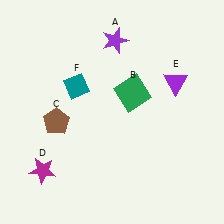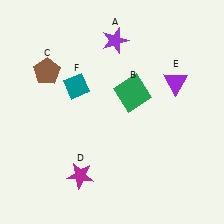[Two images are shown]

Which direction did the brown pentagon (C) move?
The brown pentagon (C) moved up.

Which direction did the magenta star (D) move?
The magenta star (D) moved right.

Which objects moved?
The objects that moved are: the brown pentagon (C), the magenta star (D).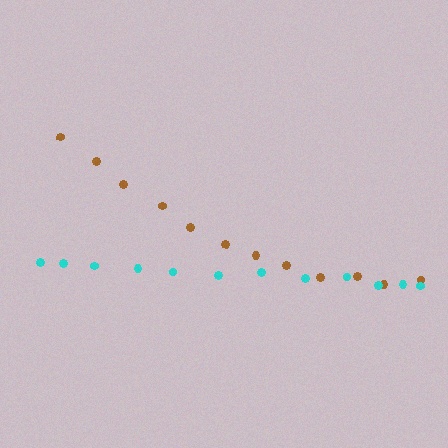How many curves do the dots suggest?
There are 2 distinct paths.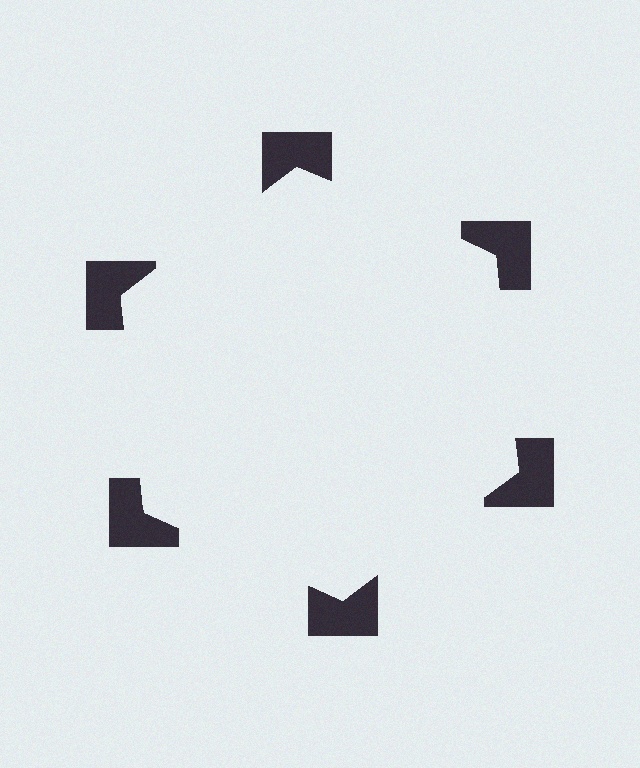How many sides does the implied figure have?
6 sides.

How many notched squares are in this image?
There are 6 — one at each vertex of the illusory hexagon.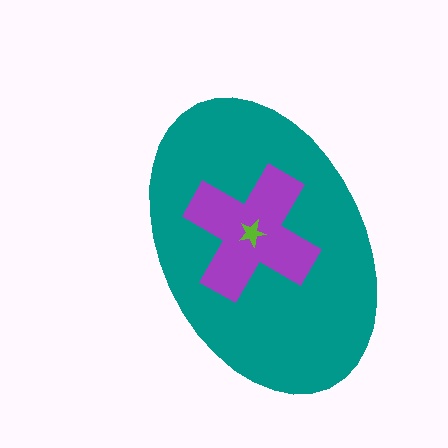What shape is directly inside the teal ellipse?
The purple cross.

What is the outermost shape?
The teal ellipse.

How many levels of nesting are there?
3.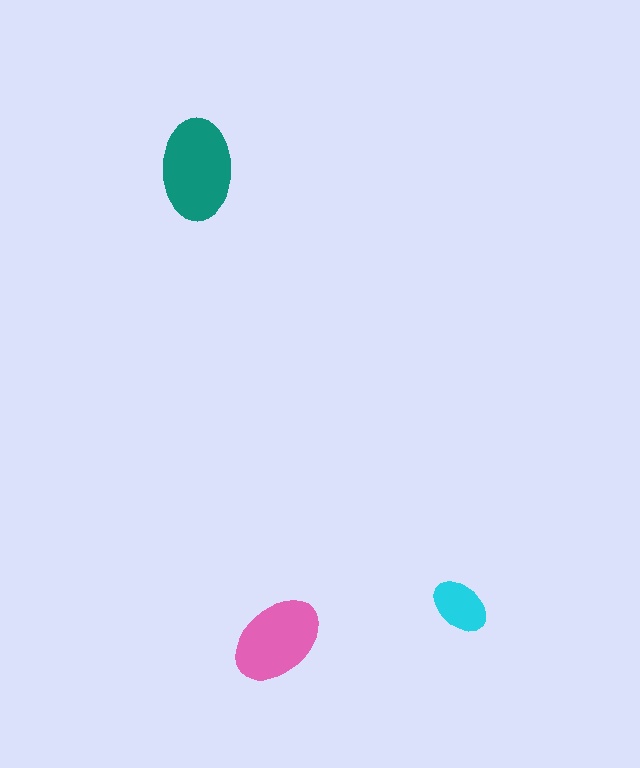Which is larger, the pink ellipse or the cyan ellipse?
The pink one.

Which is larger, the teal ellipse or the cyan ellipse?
The teal one.